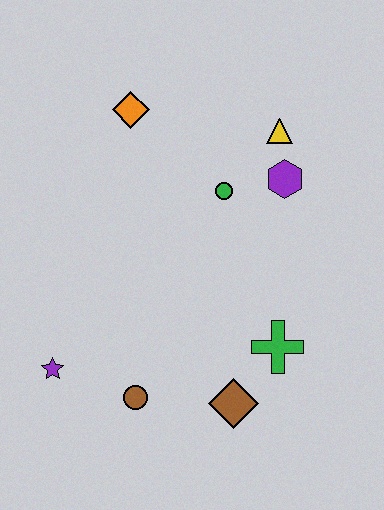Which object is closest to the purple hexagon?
The yellow triangle is closest to the purple hexagon.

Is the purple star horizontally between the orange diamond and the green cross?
No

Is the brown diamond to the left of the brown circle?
No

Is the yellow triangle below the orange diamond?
Yes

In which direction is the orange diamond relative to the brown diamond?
The orange diamond is above the brown diamond.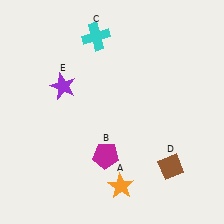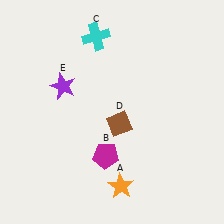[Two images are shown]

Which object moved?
The brown diamond (D) moved left.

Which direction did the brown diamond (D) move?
The brown diamond (D) moved left.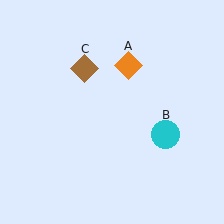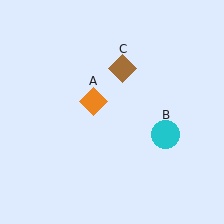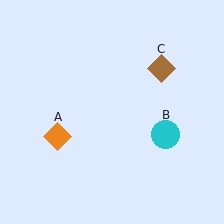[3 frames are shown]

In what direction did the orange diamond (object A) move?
The orange diamond (object A) moved down and to the left.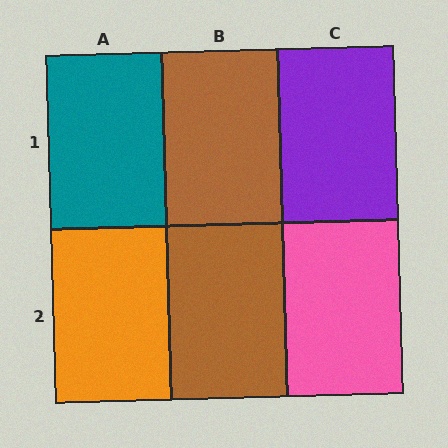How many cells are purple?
1 cell is purple.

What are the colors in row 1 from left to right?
Teal, brown, purple.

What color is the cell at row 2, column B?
Brown.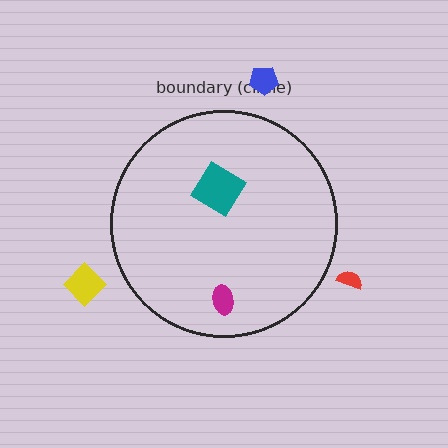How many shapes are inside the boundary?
2 inside, 3 outside.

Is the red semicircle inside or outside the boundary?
Outside.